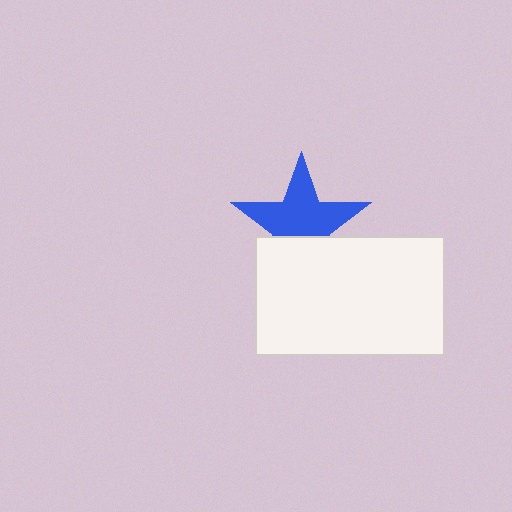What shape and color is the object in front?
The object in front is a white rectangle.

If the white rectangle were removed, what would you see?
You would see the complete blue star.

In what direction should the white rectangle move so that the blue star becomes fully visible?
The white rectangle should move down. That is the shortest direction to clear the overlap and leave the blue star fully visible.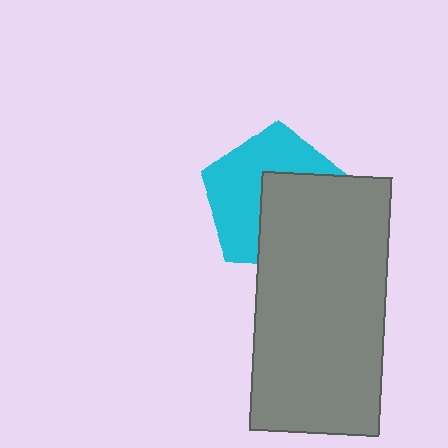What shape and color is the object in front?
The object in front is a gray rectangle.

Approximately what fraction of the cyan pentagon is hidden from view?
Roughly 46% of the cyan pentagon is hidden behind the gray rectangle.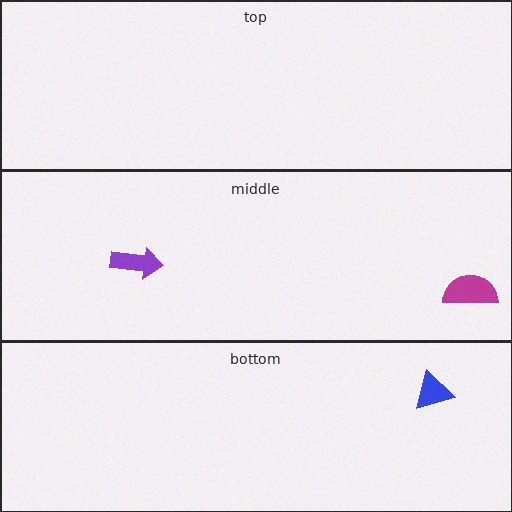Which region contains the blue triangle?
The bottom region.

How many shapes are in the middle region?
2.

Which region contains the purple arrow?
The middle region.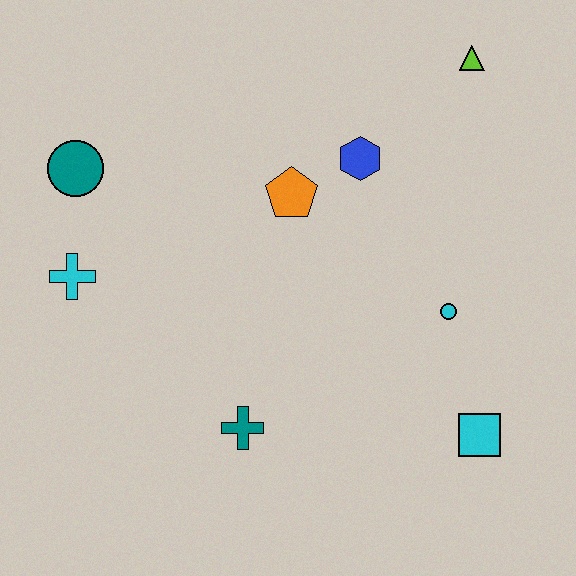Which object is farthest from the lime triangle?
The cyan cross is farthest from the lime triangle.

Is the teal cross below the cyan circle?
Yes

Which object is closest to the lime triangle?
The blue hexagon is closest to the lime triangle.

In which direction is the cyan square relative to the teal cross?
The cyan square is to the right of the teal cross.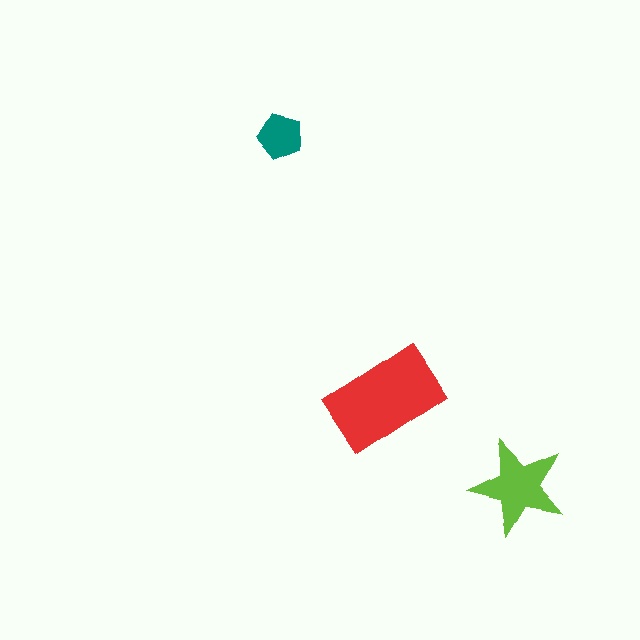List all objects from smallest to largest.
The teal pentagon, the lime star, the red rectangle.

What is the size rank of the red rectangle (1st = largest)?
1st.